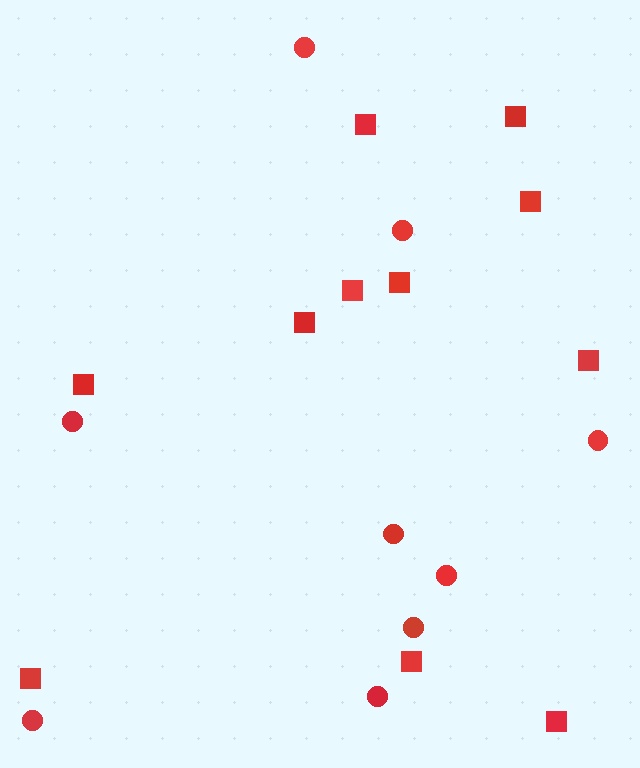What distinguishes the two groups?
There are 2 groups: one group of circles (9) and one group of squares (11).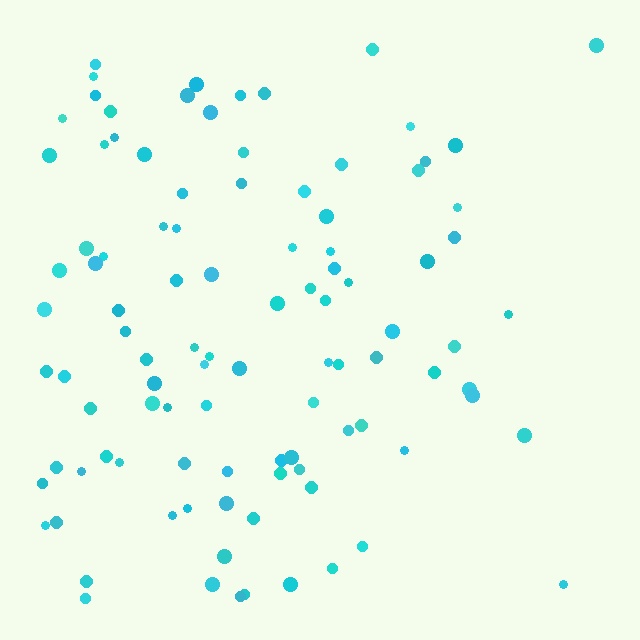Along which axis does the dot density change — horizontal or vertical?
Horizontal.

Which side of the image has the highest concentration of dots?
The left.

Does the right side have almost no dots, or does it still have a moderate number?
Still a moderate number, just noticeably fewer than the left.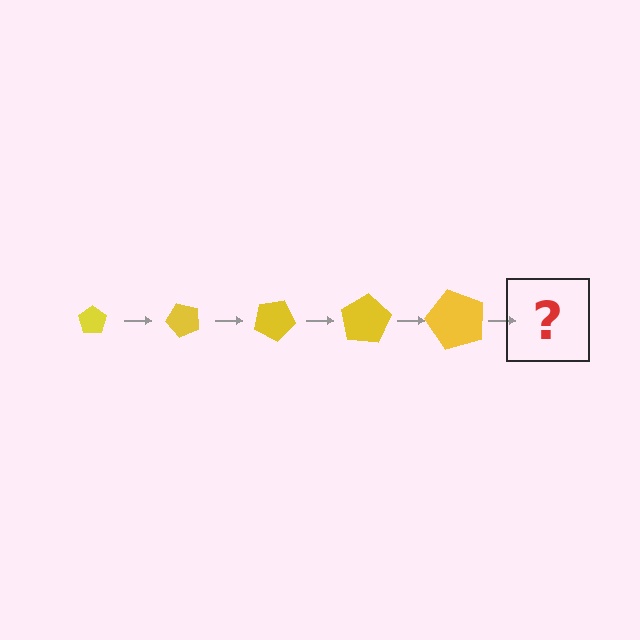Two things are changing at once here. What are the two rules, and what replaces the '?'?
The two rules are that the pentagon grows larger each step and it rotates 50 degrees each step. The '?' should be a pentagon, larger than the previous one and rotated 250 degrees from the start.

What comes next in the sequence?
The next element should be a pentagon, larger than the previous one and rotated 250 degrees from the start.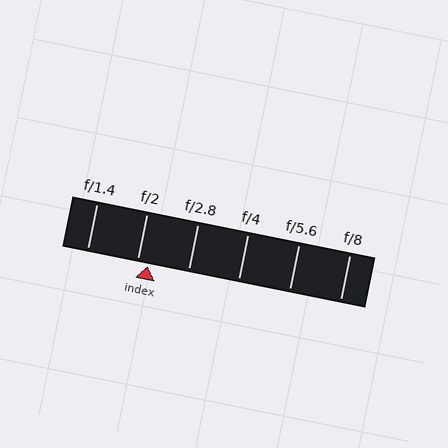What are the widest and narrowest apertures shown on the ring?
The widest aperture shown is f/1.4 and the narrowest is f/8.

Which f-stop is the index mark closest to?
The index mark is closest to f/2.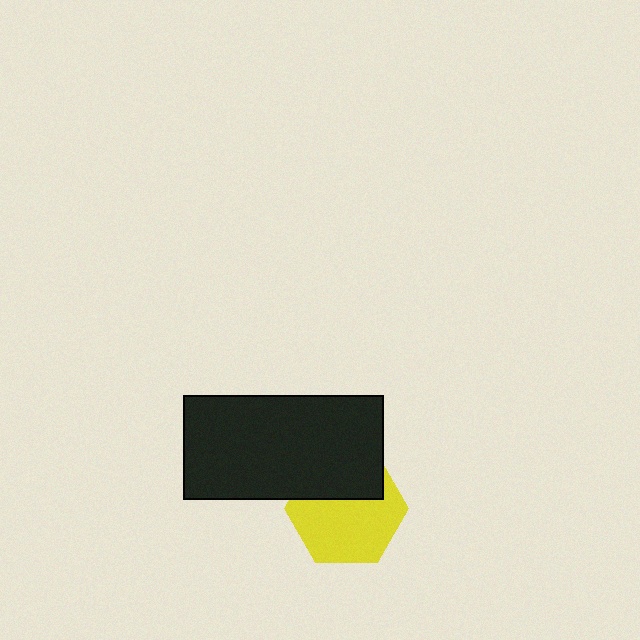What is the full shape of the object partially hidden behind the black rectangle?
The partially hidden object is a yellow hexagon.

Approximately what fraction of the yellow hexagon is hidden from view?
Roughly 36% of the yellow hexagon is hidden behind the black rectangle.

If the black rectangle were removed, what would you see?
You would see the complete yellow hexagon.